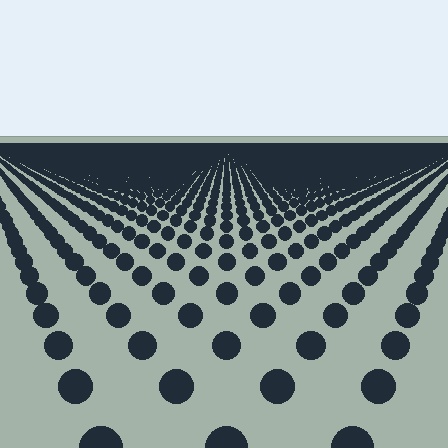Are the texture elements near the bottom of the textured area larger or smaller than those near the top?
Larger. Near the bottom, elements are closer to the viewer and appear at a bigger on-screen size.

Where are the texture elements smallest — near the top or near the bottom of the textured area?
Near the top.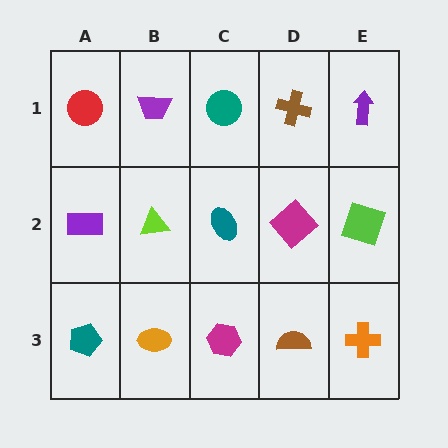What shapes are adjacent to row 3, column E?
A lime square (row 2, column E), a brown semicircle (row 3, column D).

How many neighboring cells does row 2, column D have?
4.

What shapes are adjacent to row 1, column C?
A teal ellipse (row 2, column C), a purple trapezoid (row 1, column B), a brown cross (row 1, column D).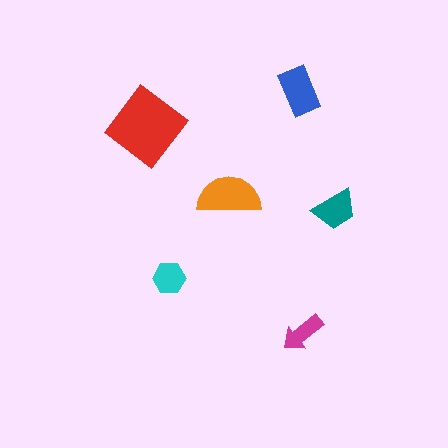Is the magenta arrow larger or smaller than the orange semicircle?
Smaller.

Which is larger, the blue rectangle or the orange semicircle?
The orange semicircle.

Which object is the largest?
The red diamond.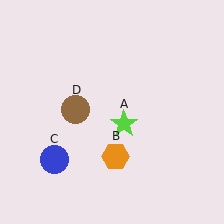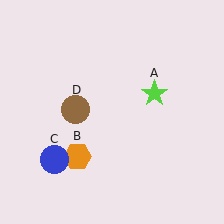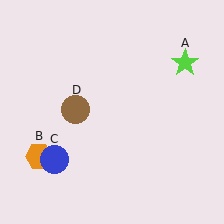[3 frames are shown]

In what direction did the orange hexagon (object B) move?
The orange hexagon (object B) moved left.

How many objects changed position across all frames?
2 objects changed position: lime star (object A), orange hexagon (object B).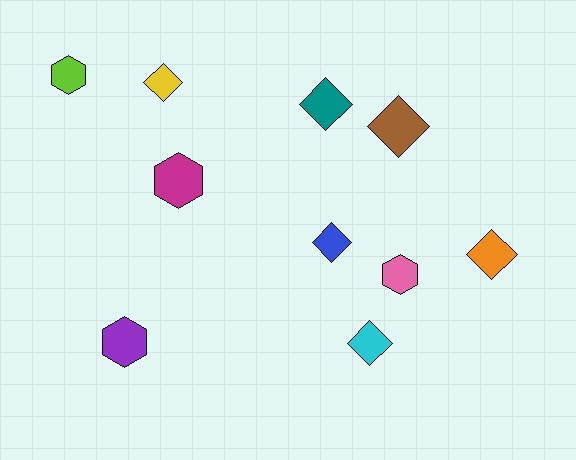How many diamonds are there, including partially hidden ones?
There are 6 diamonds.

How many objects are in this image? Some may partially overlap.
There are 10 objects.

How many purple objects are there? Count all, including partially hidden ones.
There is 1 purple object.